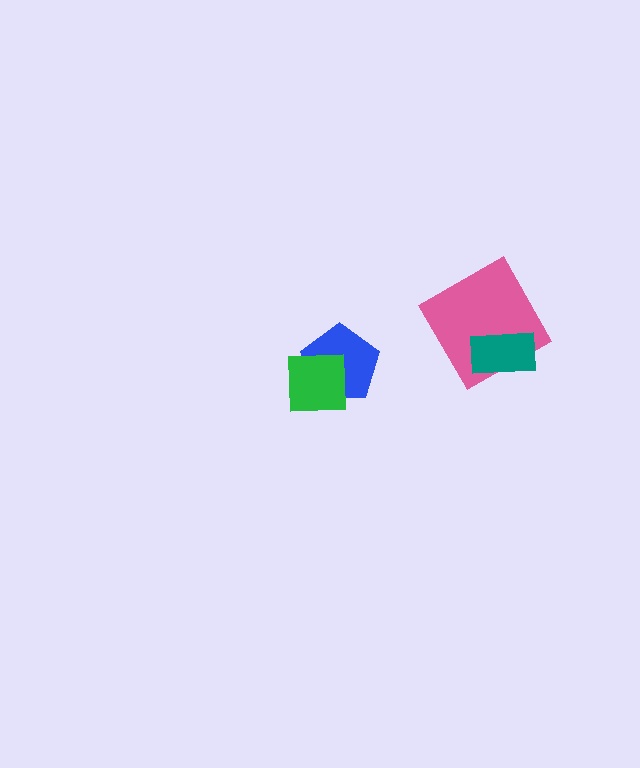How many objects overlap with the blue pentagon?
1 object overlaps with the blue pentagon.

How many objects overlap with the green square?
1 object overlaps with the green square.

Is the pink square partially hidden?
Yes, it is partially covered by another shape.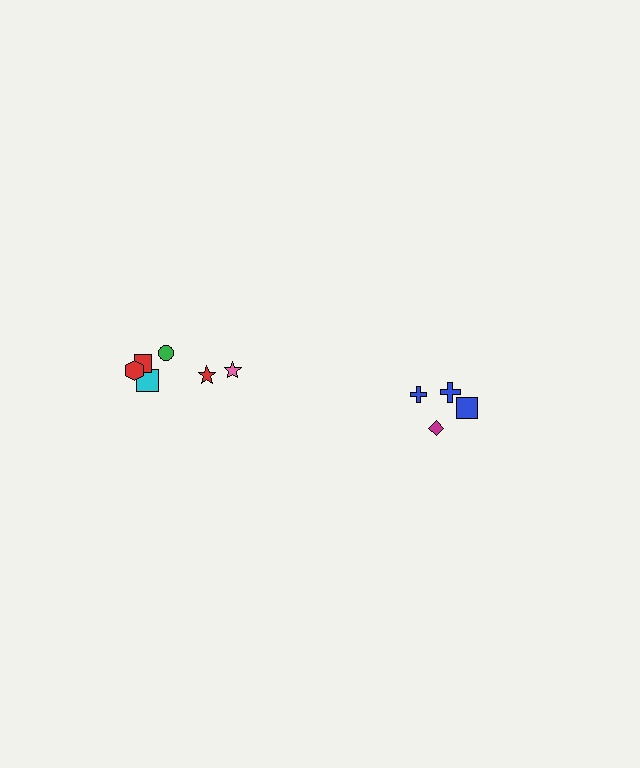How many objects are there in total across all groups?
There are 10 objects.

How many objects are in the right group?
There are 4 objects.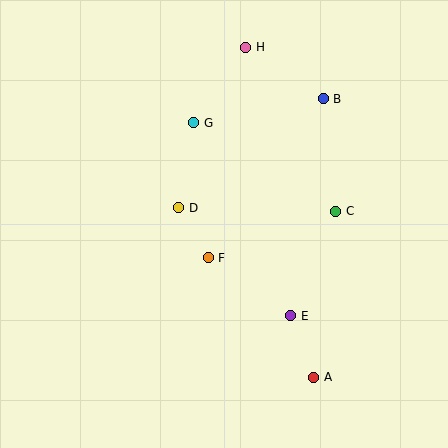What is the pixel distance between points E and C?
The distance between E and C is 113 pixels.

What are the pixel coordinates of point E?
Point E is at (291, 316).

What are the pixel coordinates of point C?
Point C is at (336, 211).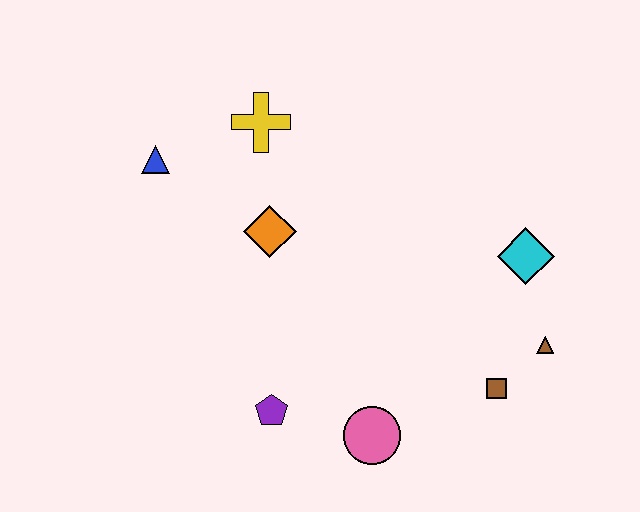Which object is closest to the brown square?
The brown triangle is closest to the brown square.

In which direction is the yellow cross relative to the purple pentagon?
The yellow cross is above the purple pentagon.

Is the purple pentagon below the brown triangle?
Yes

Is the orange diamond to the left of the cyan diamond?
Yes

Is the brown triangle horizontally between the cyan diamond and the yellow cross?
No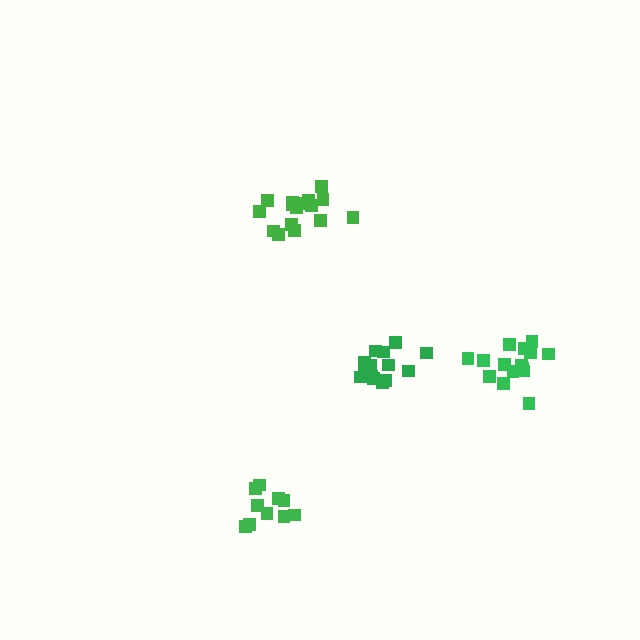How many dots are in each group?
Group 1: 15 dots, Group 2: 10 dots, Group 3: 14 dots, Group 4: 16 dots (55 total).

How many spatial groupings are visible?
There are 4 spatial groupings.